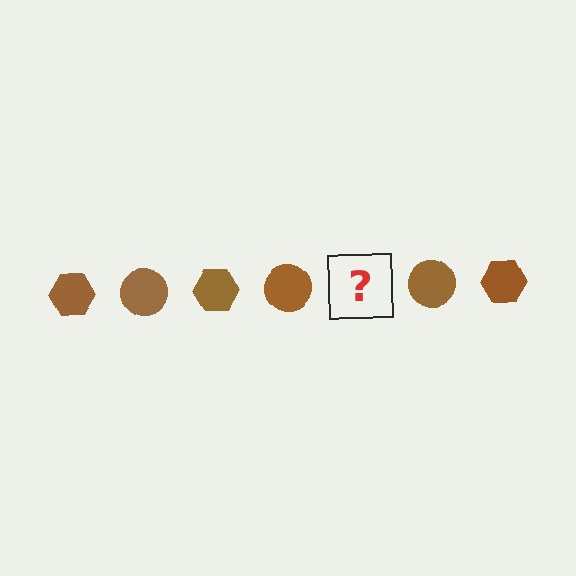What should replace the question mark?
The question mark should be replaced with a brown hexagon.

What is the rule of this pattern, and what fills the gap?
The rule is that the pattern cycles through hexagon, circle shapes in brown. The gap should be filled with a brown hexagon.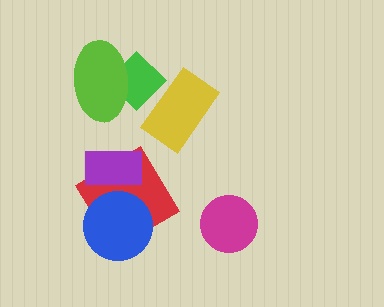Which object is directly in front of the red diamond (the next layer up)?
The blue circle is directly in front of the red diamond.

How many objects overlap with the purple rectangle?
1 object overlaps with the purple rectangle.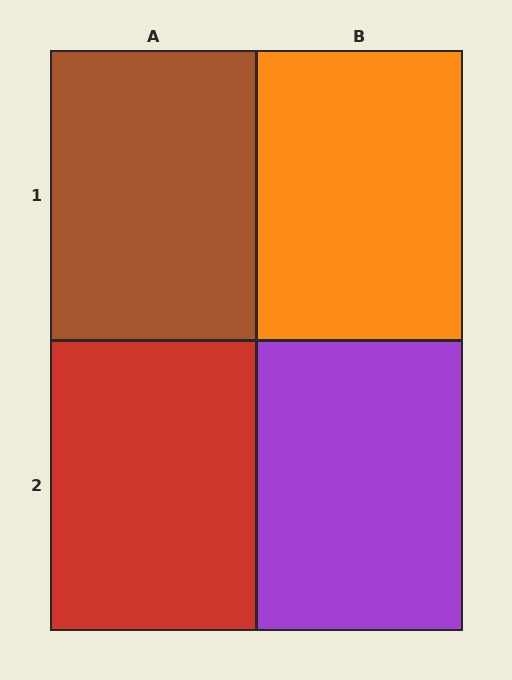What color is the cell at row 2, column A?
Red.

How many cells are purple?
1 cell is purple.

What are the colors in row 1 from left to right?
Brown, orange.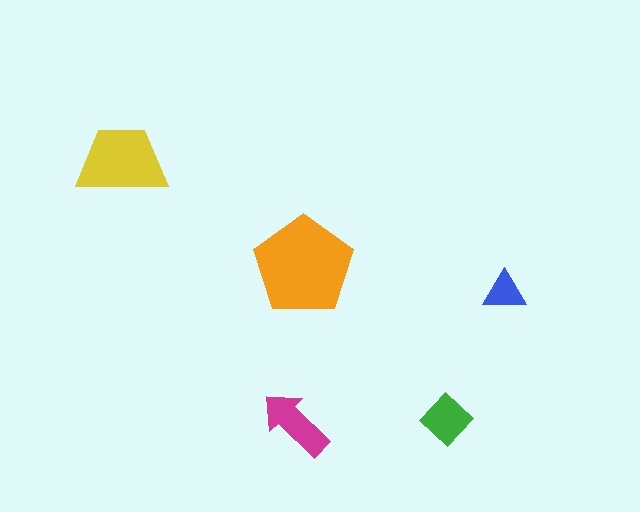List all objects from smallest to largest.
The blue triangle, the green diamond, the magenta arrow, the yellow trapezoid, the orange pentagon.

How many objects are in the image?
There are 5 objects in the image.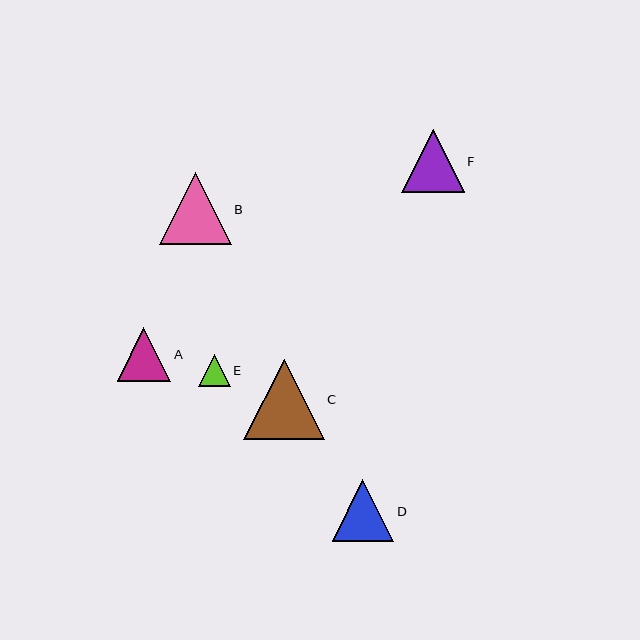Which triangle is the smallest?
Triangle E is the smallest with a size of approximately 32 pixels.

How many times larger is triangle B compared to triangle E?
Triangle B is approximately 2.3 times the size of triangle E.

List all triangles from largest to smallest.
From largest to smallest: C, B, F, D, A, E.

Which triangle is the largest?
Triangle C is the largest with a size of approximately 80 pixels.